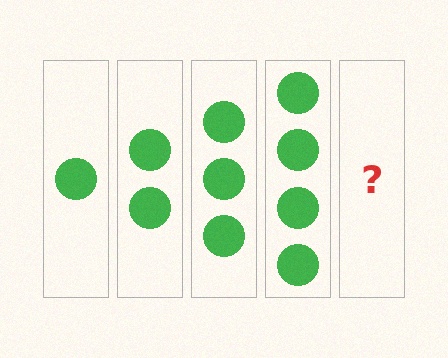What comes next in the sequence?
The next element should be 5 circles.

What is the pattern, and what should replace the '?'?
The pattern is that each step adds one more circle. The '?' should be 5 circles.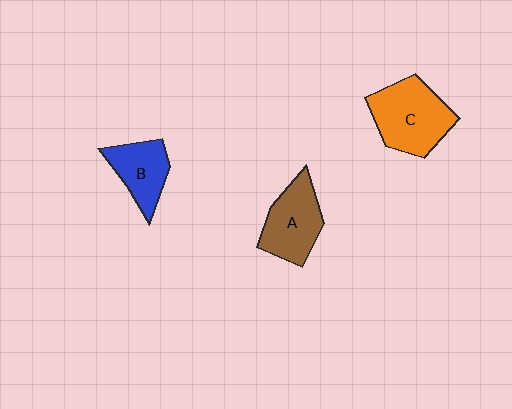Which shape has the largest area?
Shape C (orange).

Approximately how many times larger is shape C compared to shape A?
Approximately 1.2 times.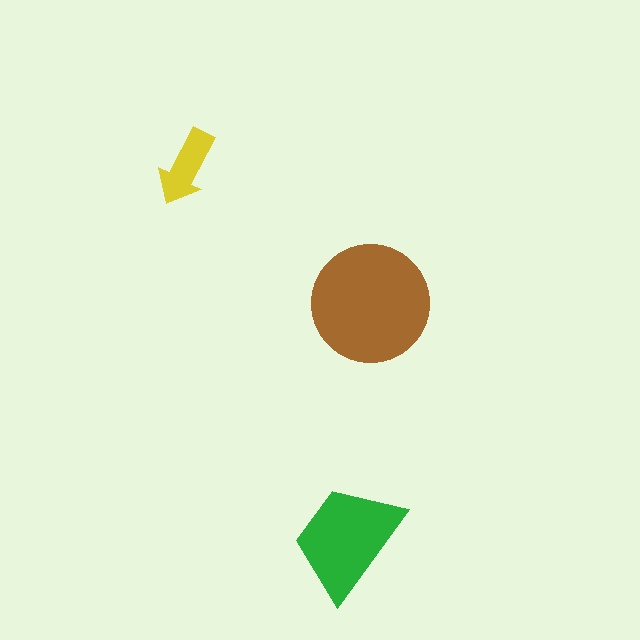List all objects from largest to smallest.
The brown circle, the green trapezoid, the yellow arrow.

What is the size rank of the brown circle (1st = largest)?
1st.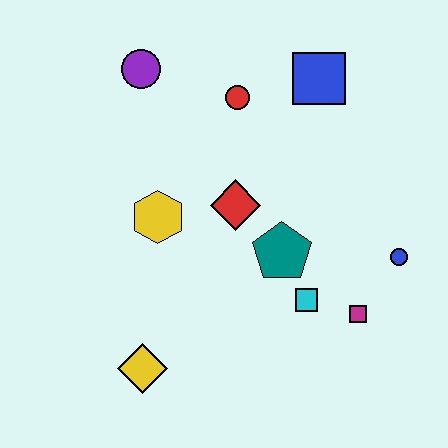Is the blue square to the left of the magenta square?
Yes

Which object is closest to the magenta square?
The cyan square is closest to the magenta square.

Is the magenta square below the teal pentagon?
Yes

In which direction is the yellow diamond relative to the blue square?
The yellow diamond is below the blue square.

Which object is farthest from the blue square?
The yellow diamond is farthest from the blue square.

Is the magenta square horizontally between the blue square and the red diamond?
No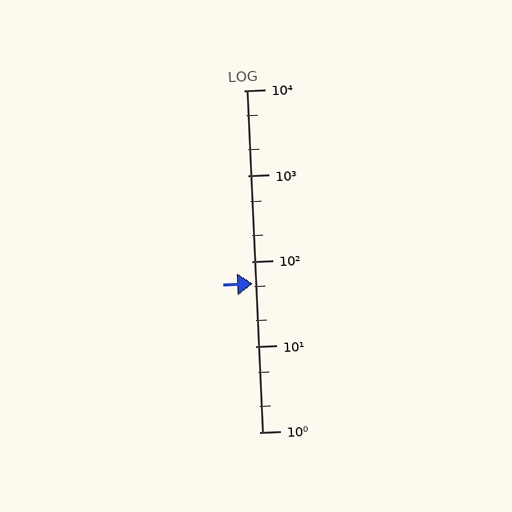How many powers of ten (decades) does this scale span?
The scale spans 4 decades, from 1 to 10000.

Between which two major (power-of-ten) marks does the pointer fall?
The pointer is between 10 and 100.